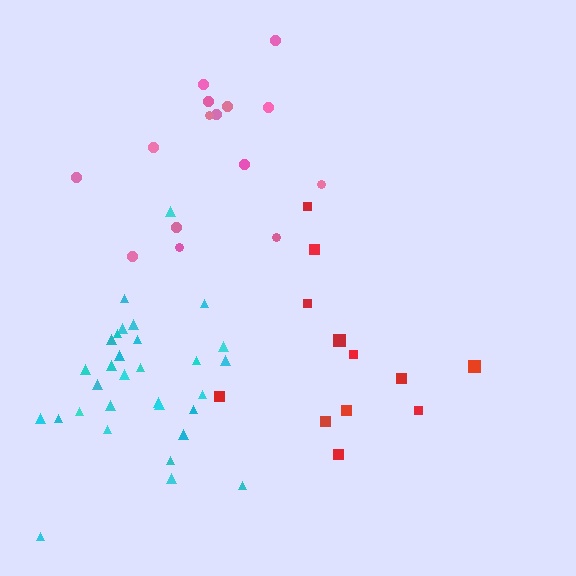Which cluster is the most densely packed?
Cyan.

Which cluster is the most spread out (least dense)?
Red.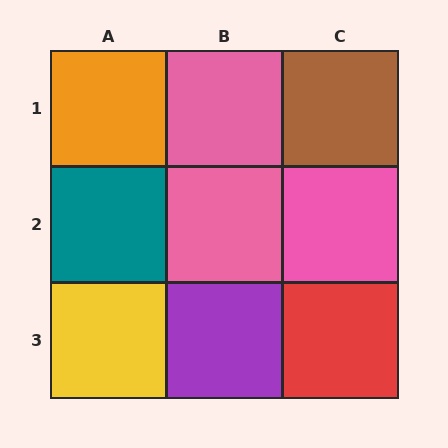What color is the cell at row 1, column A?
Orange.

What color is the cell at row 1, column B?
Pink.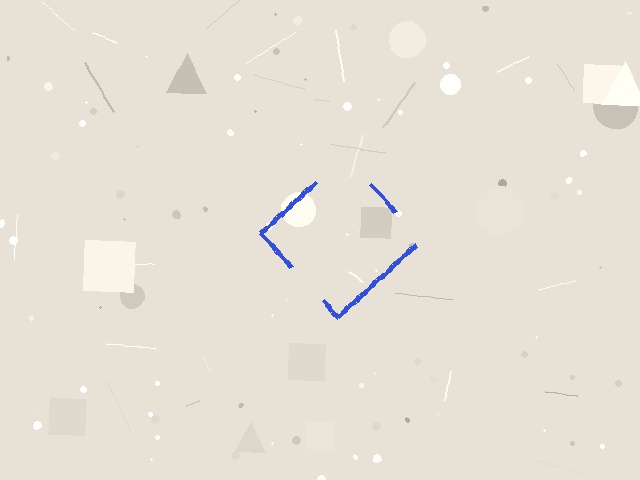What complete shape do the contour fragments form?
The contour fragments form a diamond.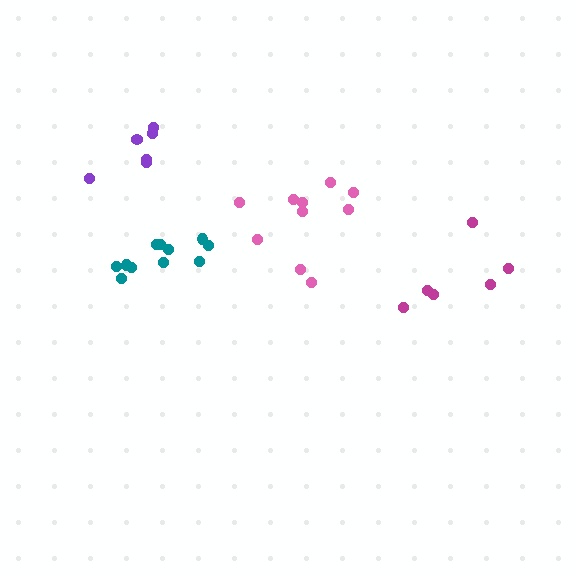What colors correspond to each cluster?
The clusters are colored: pink, teal, magenta, purple.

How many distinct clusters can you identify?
There are 4 distinct clusters.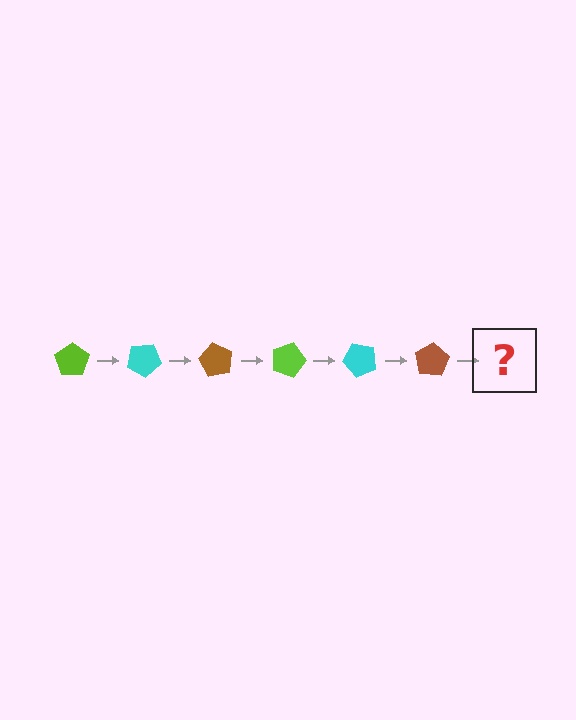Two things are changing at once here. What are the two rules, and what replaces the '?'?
The two rules are that it rotates 30 degrees each step and the color cycles through lime, cyan, and brown. The '?' should be a lime pentagon, rotated 180 degrees from the start.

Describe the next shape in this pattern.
It should be a lime pentagon, rotated 180 degrees from the start.